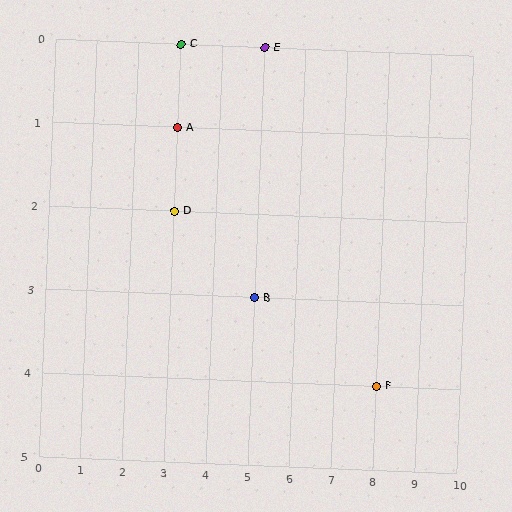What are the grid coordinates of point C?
Point C is at grid coordinates (3, 0).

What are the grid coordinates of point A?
Point A is at grid coordinates (3, 1).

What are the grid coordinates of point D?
Point D is at grid coordinates (3, 2).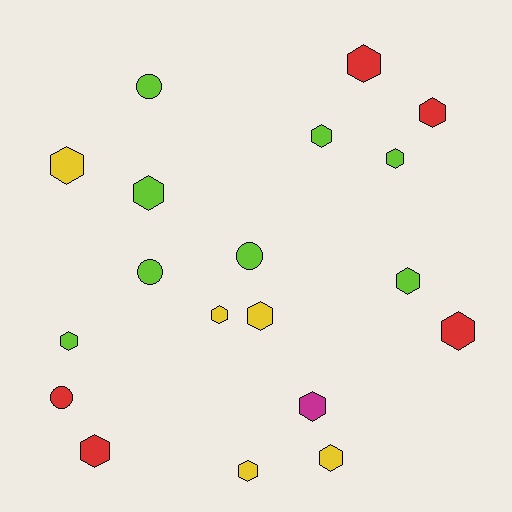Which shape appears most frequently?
Hexagon, with 15 objects.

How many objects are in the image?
There are 19 objects.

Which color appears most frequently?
Lime, with 8 objects.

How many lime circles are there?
There are 3 lime circles.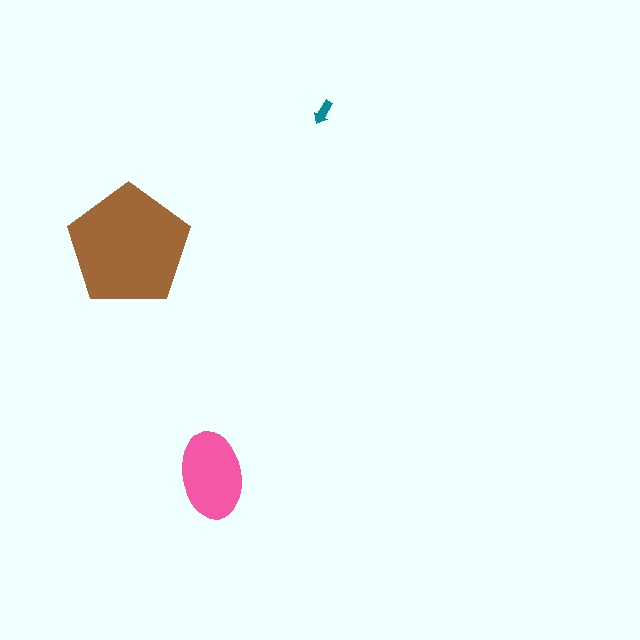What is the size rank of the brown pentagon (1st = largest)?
1st.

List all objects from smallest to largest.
The teal arrow, the pink ellipse, the brown pentagon.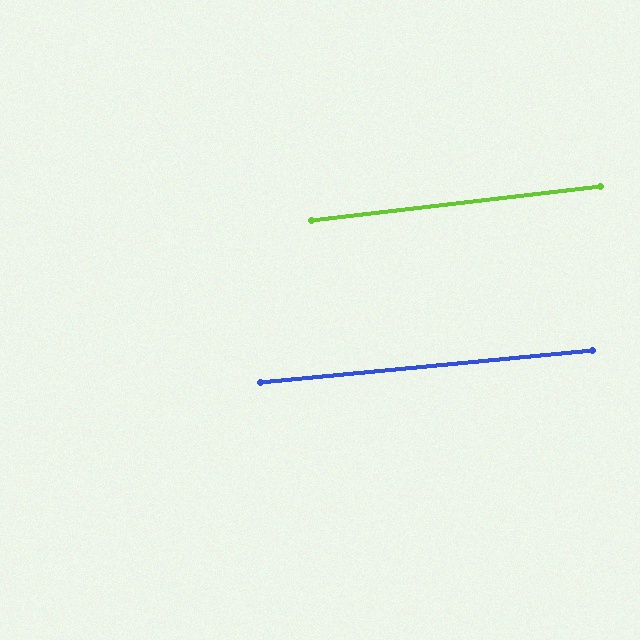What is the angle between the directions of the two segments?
Approximately 1 degree.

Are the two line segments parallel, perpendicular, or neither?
Parallel — their directions differ by only 1.2°.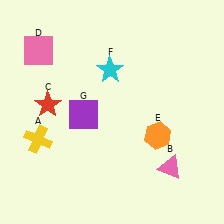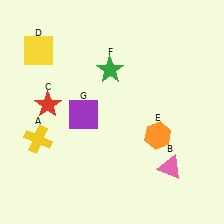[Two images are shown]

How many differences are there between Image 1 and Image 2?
There are 2 differences between the two images.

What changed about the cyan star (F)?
In Image 1, F is cyan. In Image 2, it changed to green.